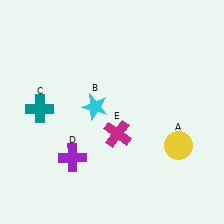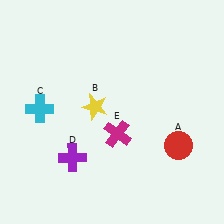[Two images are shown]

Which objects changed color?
A changed from yellow to red. B changed from cyan to yellow. C changed from teal to cyan.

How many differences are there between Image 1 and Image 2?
There are 3 differences between the two images.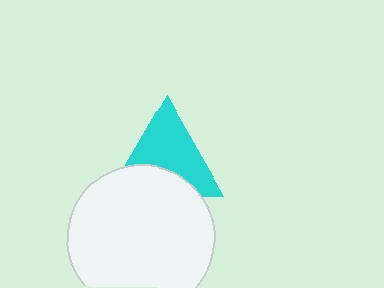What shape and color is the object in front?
The object in front is a white circle.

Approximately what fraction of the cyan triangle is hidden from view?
Roughly 37% of the cyan triangle is hidden behind the white circle.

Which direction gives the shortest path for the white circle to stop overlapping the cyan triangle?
Moving down gives the shortest separation.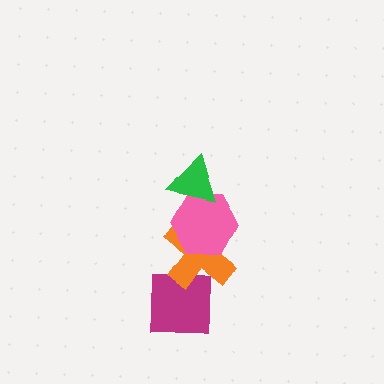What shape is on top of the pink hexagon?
The green triangle is on top of the pink hexagon.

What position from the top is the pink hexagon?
The pink hexagon is 2nd from the top.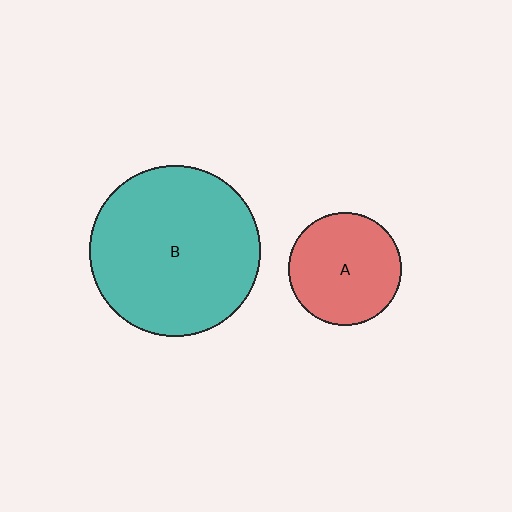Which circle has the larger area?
Circle B (teal).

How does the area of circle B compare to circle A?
Approximately 2.3 times.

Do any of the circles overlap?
No, none of the circles overlap.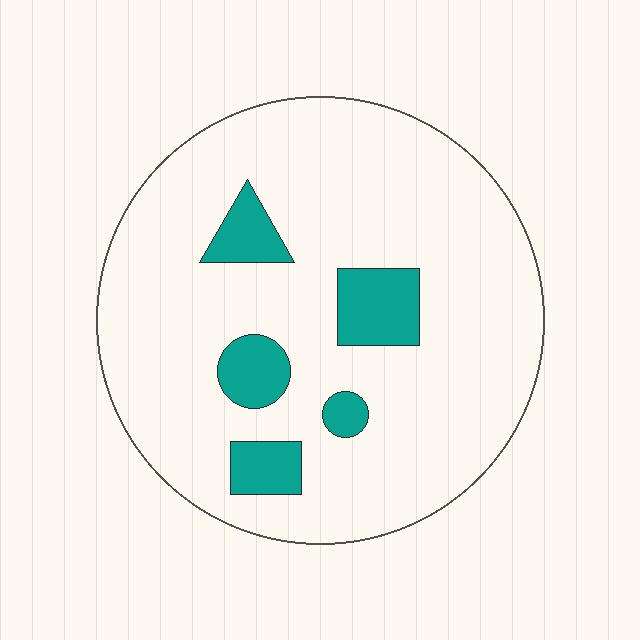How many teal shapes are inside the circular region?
5.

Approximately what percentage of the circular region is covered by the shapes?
Approximately 15%.